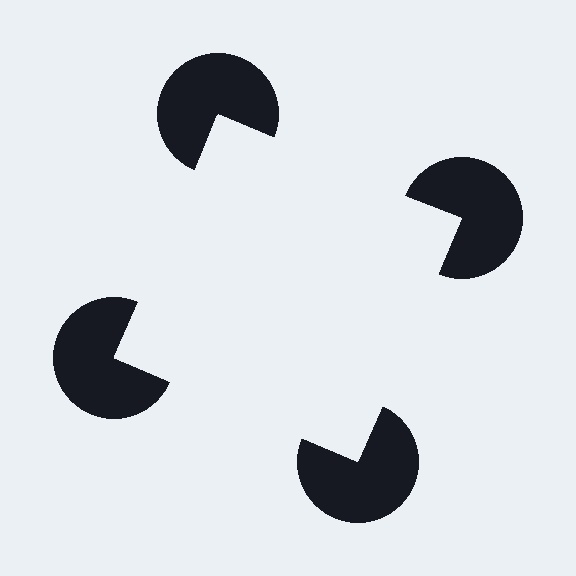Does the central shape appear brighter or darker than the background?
It typically appears slightly brighter than the background, even though no actual brightness change is drawn.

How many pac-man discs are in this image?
There are 4 — one at each vertex of the illusory square.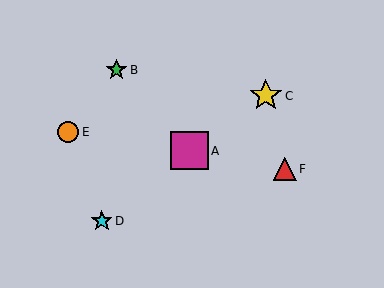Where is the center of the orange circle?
The center of the orange circle is at (68, 132).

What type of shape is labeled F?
Shape F is a red triangle.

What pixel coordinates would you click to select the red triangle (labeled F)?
Click at (285, 169) to select the red triangle F.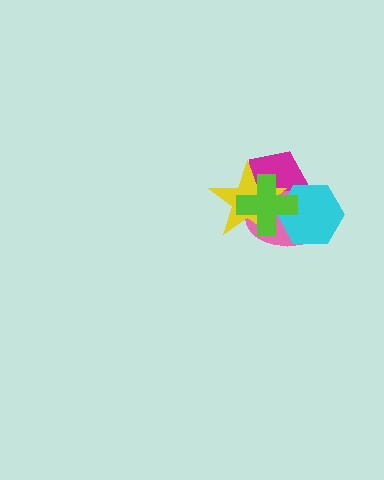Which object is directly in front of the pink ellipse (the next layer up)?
The cyan hexagon is directly in front of the pink ellipse.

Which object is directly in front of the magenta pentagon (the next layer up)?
The pink ellipse is directly in front of the magenta pentagon.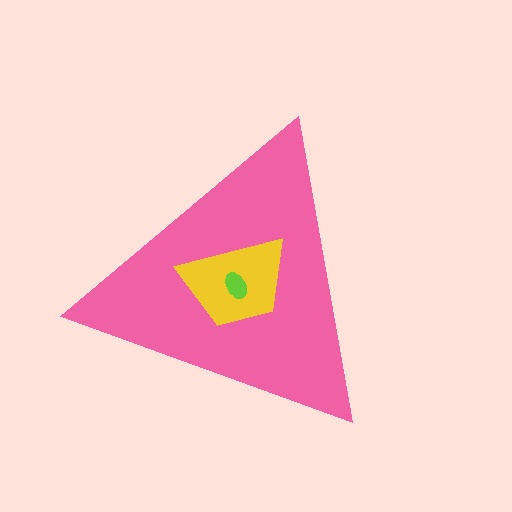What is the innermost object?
The lime ellipse.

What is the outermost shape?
The pink triangle.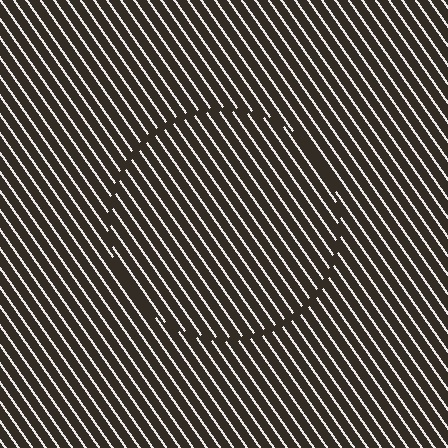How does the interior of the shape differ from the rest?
The interior of the shape contains the same grating, shifted by half a period — the contour is defined by the phase discontinuity where line-ends from the inner and outer gratings abut.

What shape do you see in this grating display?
An illusory circle. The interior of the shape contains the same grating, shifted by half a period — the contour is defined by the phase discontinuity where line-ends from the inner and outer gratings abut.